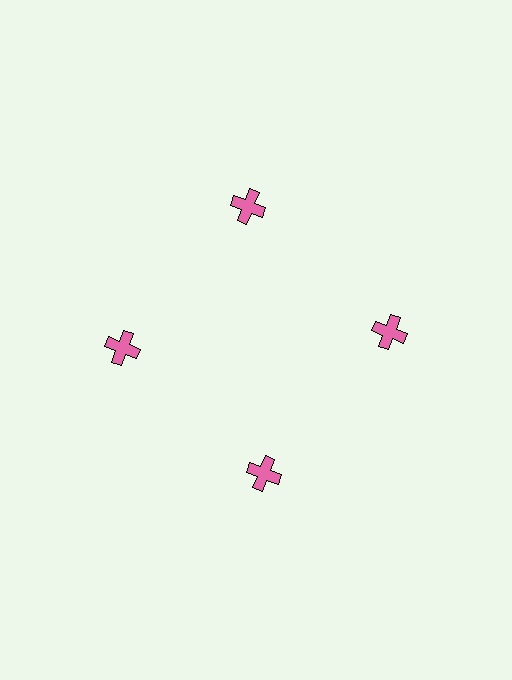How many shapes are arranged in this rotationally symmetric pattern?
There are 4 shapes, arranged in 4 groups of 1.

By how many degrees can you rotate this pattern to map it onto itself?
The pattern maps onto itself every 90 degrees of rotation.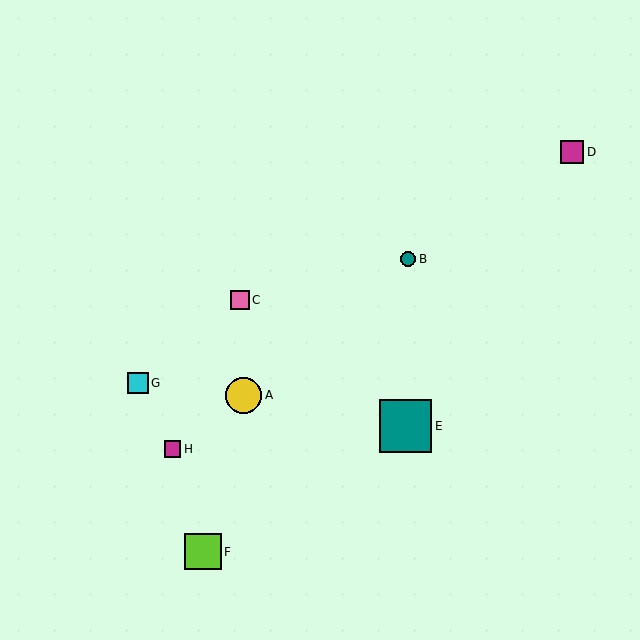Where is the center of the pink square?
The center of the pink square is at (240, 300).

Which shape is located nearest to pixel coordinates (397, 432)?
The teal square (labeled E) at (406, 426) is nearest to that location.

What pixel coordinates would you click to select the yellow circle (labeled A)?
Click at (244, 395) to select the yellow circle A.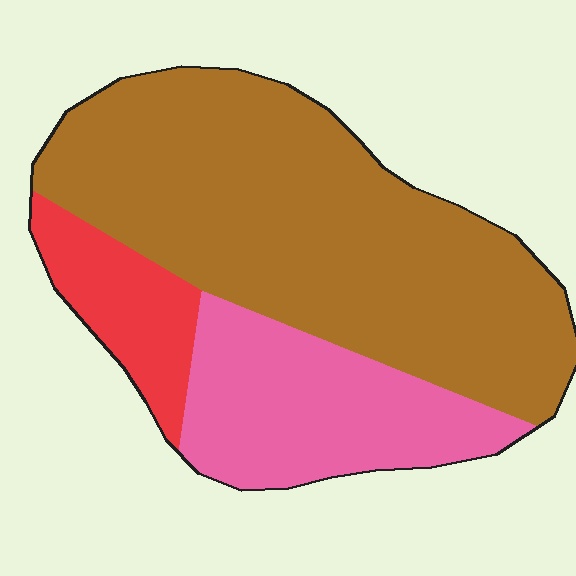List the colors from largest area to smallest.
From largest to smallest: brown, pink, red.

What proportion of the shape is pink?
Pink covers around 25% of the shape.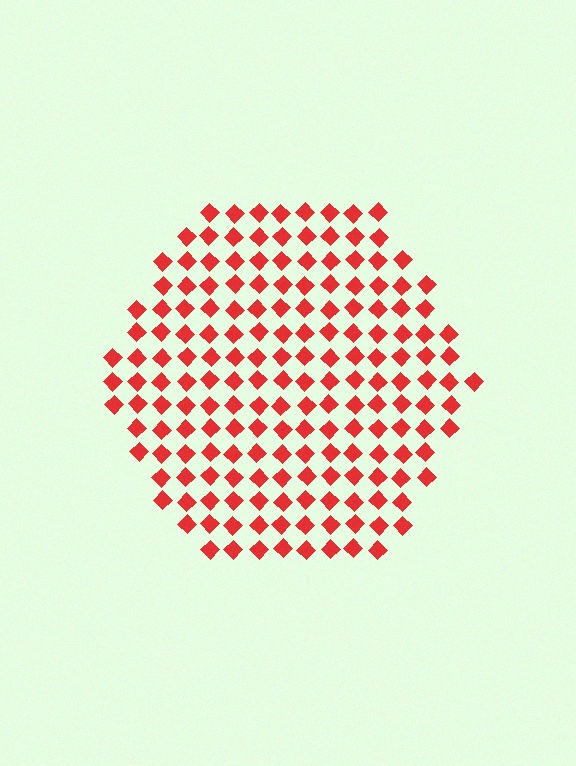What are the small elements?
The small elements are diamonds.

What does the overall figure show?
The overall figure shows a hexagon.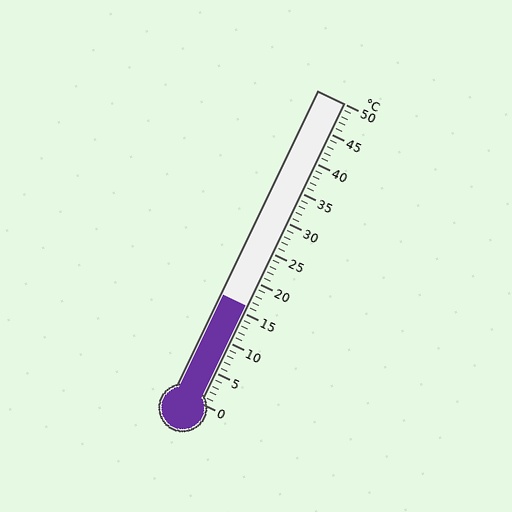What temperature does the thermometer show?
The thermometer shows approximately 16°C.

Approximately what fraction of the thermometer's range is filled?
The thermometer is filled to approximately 30% of its range.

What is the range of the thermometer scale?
The thermometer scale ranges from 0°C to 50°C.